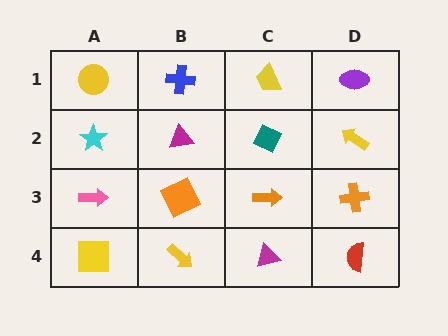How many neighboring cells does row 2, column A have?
3.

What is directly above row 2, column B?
A blue cross.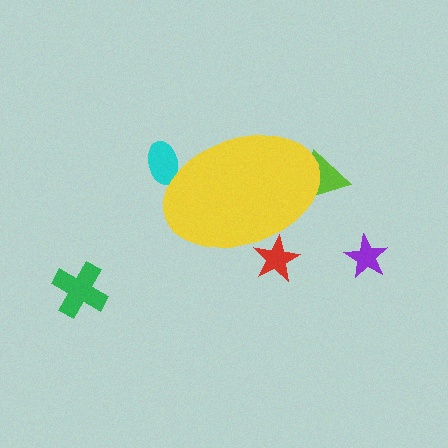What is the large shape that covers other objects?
A yellow ellipse.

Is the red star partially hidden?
Yes, the red star is partially hidden behind the yellow ellipse.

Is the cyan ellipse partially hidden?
Yes, the cyan ellipse is partially hidden behind the yellow ellipse.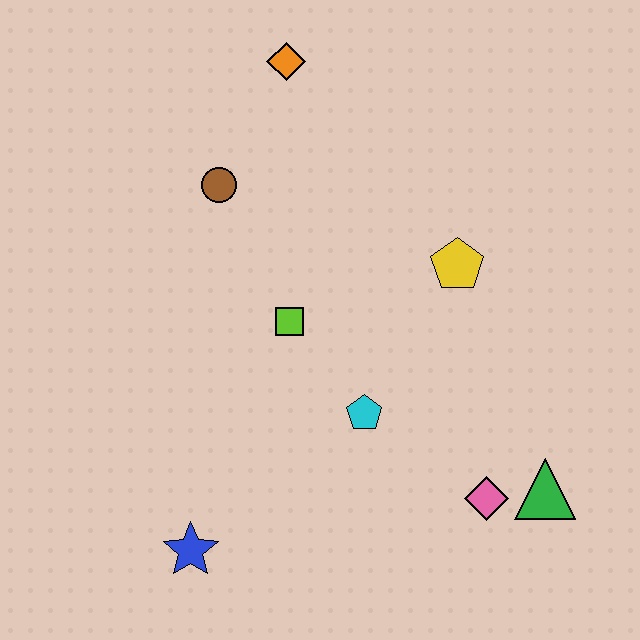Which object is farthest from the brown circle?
The green triangle is farthest from the brown circle.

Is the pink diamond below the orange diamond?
Yes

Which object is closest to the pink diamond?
The green triangle is closest to the pink diamond.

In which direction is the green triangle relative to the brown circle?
The green triangle is to the right of the brown circle.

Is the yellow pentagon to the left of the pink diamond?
Yes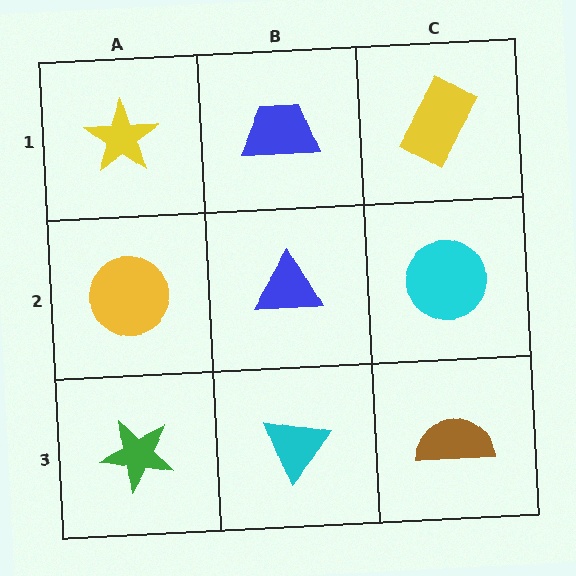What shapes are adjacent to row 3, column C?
A cyan circle (row 2, column C), a cyan triangle (row 3, column B).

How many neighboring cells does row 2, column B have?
4.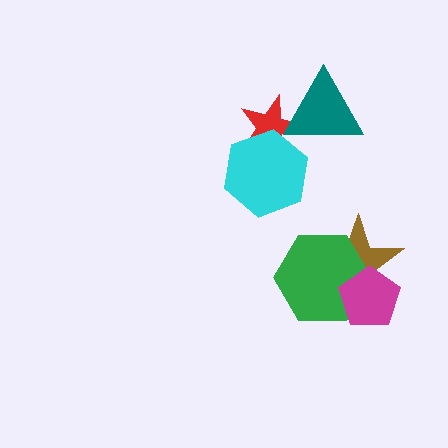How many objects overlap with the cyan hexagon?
1 object overlaps with the cyan hexagon.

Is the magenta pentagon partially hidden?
No, no other shape covers it.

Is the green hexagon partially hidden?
Yes, it is partially covered by another shape.